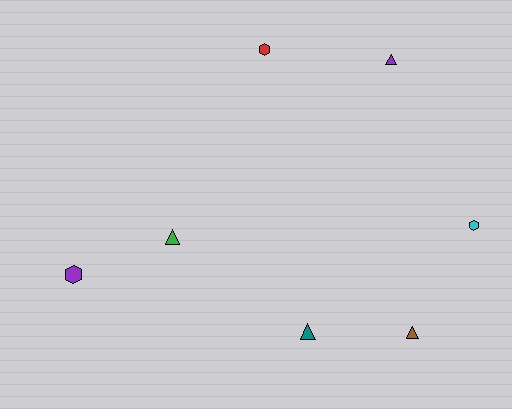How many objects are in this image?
There are 7 objects.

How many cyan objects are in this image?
There is 1 cyan object.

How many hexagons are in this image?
There are 3 hexagons.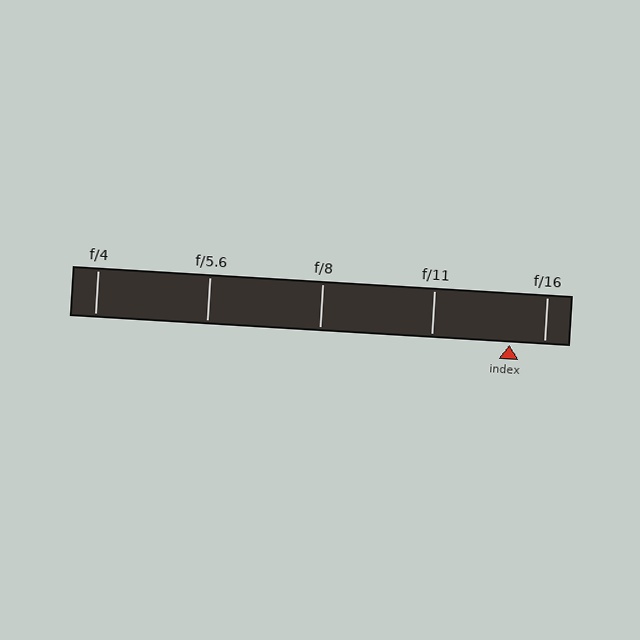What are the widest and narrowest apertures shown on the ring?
The widest aperture shown is f/4 and the narrowest is f/16.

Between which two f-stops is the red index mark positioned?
The index mark is between f/11 and f/16.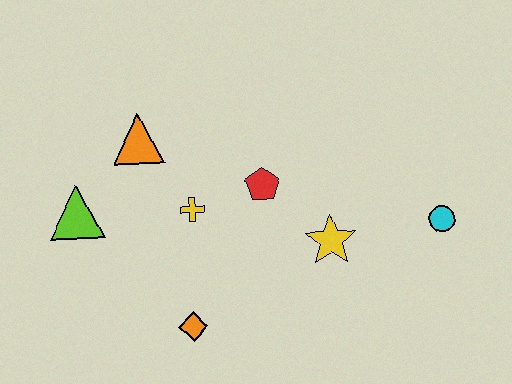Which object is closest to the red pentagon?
The yellow cross is closest to the red pentagon.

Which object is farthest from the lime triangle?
The cyan circle is farthest from the lime triangle.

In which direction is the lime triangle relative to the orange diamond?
The lime triangle is above the orange diamond.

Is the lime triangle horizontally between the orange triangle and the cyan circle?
No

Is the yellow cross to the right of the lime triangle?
Yes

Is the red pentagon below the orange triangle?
Yes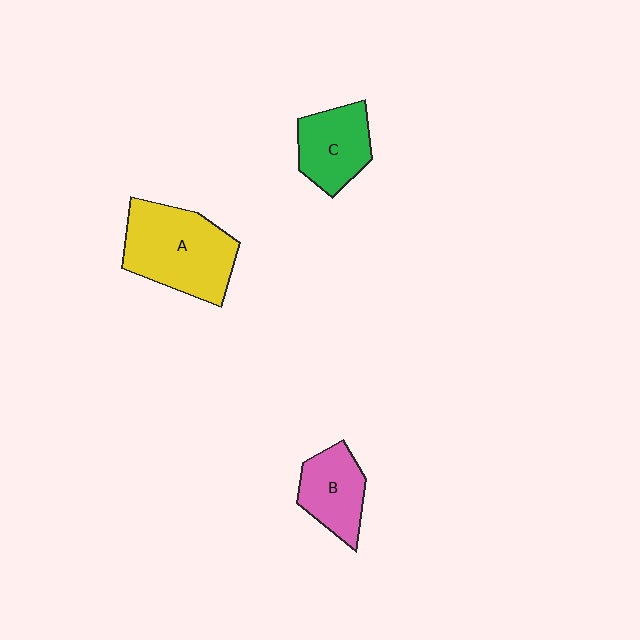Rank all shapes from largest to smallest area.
From largest to smallest: A (yellow), C (green), B (pink).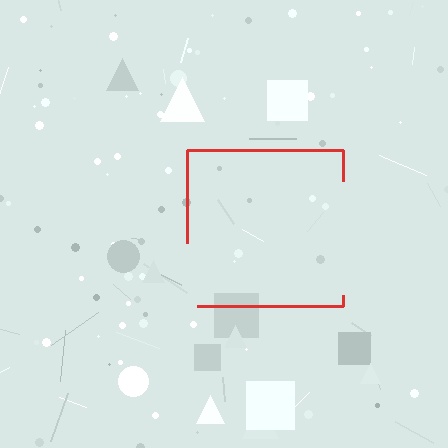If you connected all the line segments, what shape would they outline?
They would outline a square.